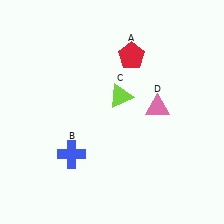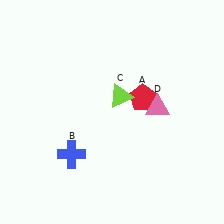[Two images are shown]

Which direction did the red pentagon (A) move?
The red pentagon (A) moved down.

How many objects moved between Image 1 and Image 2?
1 object moved between the two images.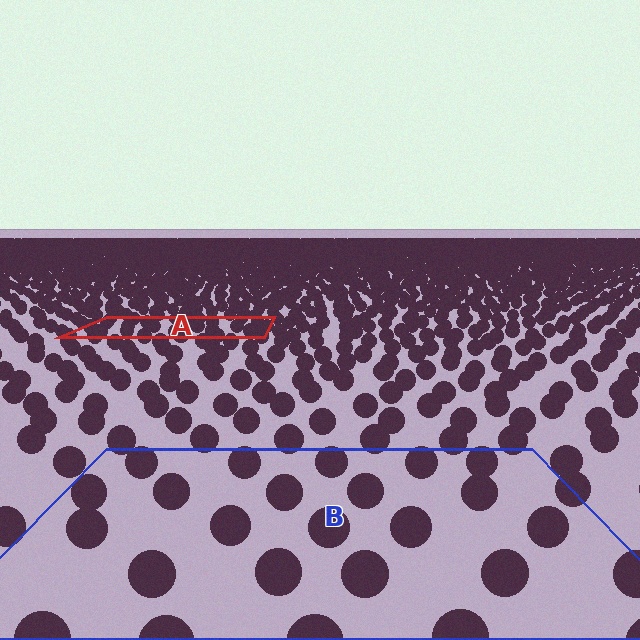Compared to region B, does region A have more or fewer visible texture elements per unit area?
Region A has more texture elements per unit area — they are packed more densely because it is farther away.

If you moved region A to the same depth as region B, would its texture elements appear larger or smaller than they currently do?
They would appear larger. At a closer depth, the same texture elements are projected at a bigger on-screen size.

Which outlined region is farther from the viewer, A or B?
Region A is farther from the viewer — the texture elements inside it appear smaller and more densely packed.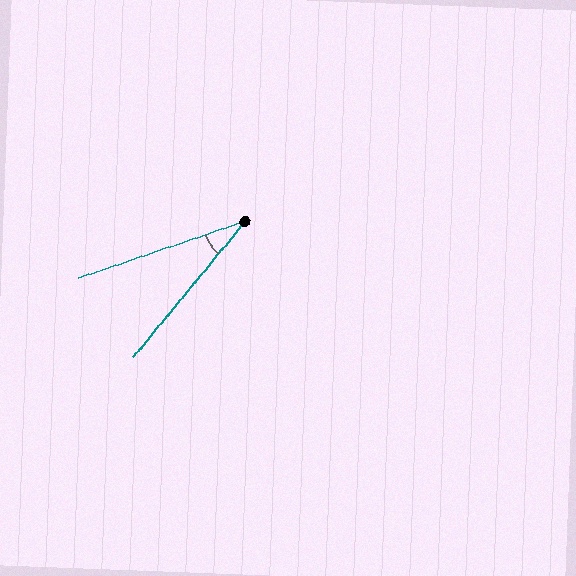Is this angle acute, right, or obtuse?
It is acute.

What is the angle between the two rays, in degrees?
Approximately 32 degrees.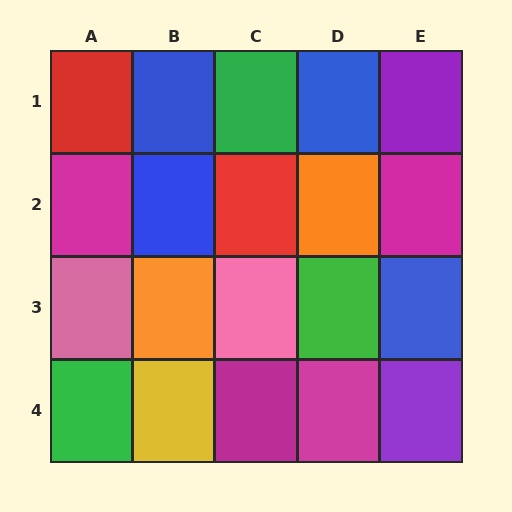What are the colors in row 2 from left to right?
Magenta, blue, red, orange, magenta.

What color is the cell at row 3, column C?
Pink.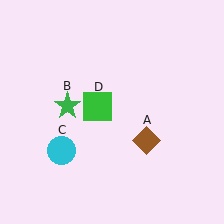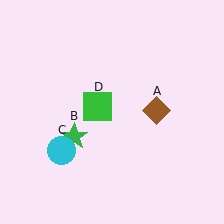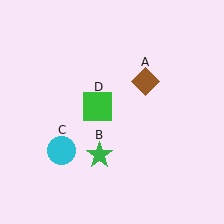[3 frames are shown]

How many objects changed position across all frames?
2 objects changed position: brown diamond (object A), green star (object B).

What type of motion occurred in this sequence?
The brown diamond (object A), green star (object B) rotated counterclockwise around the center of the scene.